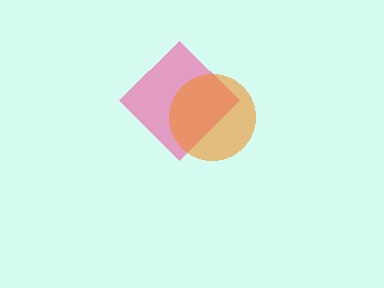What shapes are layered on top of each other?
The layered shapes are: a pink diamond, an orange circle.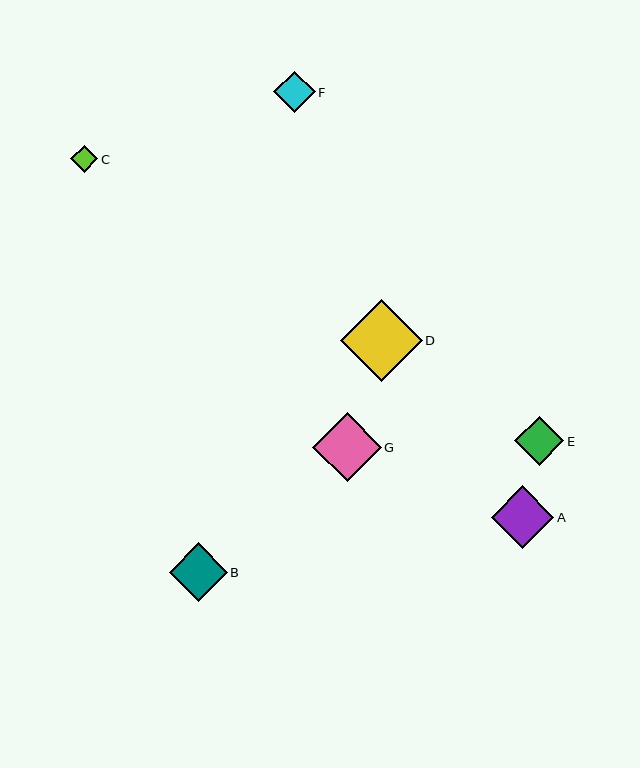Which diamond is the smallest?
Diamond C is the smallest with a size of approximately 27 pixels.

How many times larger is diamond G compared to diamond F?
Diamond G is approximately 1.6 times the size of diamond F.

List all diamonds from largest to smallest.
From largest to smallest: D, G, A, B, E, F, C.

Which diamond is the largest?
Diamond D is the largest with a size of approximately 82 pixels.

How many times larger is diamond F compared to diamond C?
Diamond F is approximately 1.6 times the size of diamond C.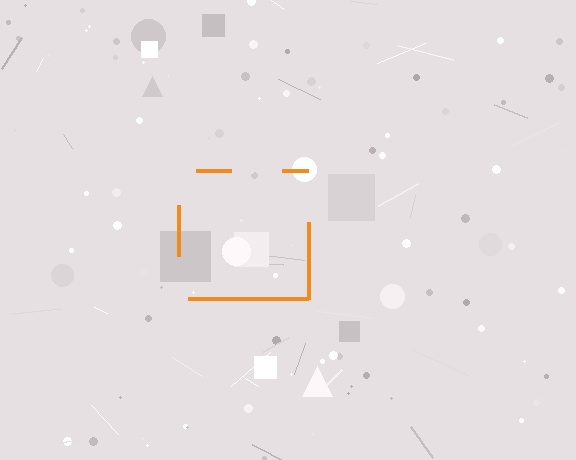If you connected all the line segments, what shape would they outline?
They would outline a square.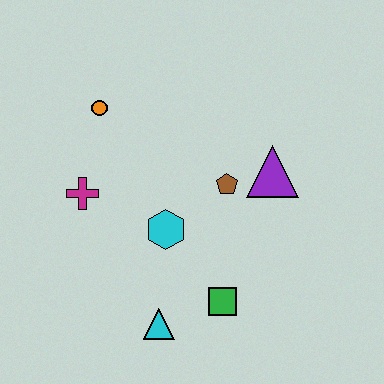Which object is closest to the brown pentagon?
The purple triangle is closest to the brown pentagon.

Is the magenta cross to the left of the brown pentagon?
Yes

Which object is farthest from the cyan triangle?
The orange circle is farthest from the cyan triangle.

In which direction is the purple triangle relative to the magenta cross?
The purple triangle is to the right of the magenta cross.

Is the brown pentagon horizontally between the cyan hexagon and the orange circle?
No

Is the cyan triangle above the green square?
No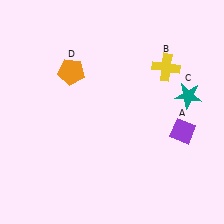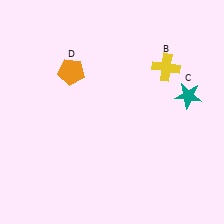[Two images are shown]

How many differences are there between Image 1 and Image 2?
There is 1 difference between the two images.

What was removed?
The purple diamond (A) was removed in Image 2.